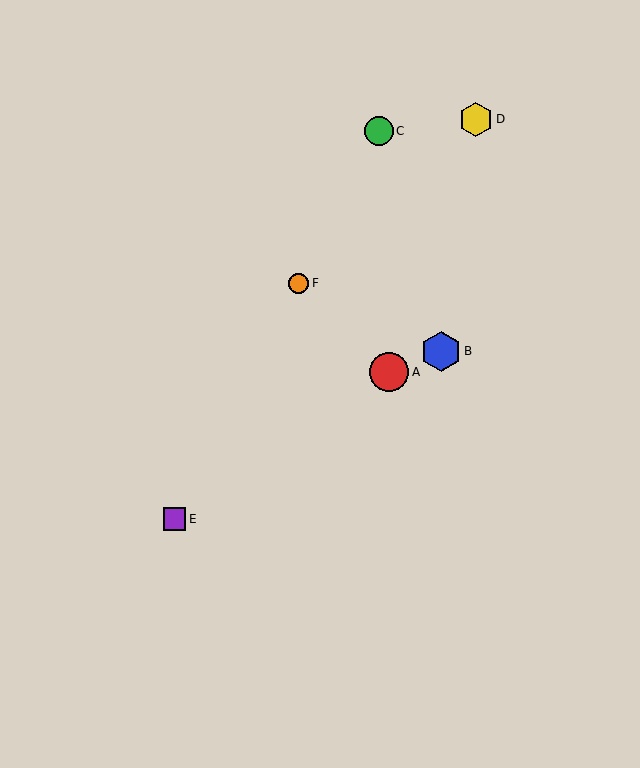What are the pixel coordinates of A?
Object A is at (389, 372).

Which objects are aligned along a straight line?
Objects C, E, F are aligned along a straight line.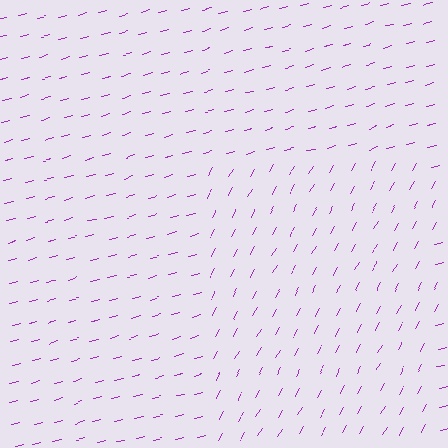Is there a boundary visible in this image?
Yes, there is a texture boundary formed by a change in line orientation.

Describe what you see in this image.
The image is filled with small purple line segments. A rectangle region in the image has lines oriented differently from the surrounding lines, creating a visible texture boundary.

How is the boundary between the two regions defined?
The boundary is defined purely by a change in line orientation (approximately 45 degrees difference). All lines are the same color and thickness.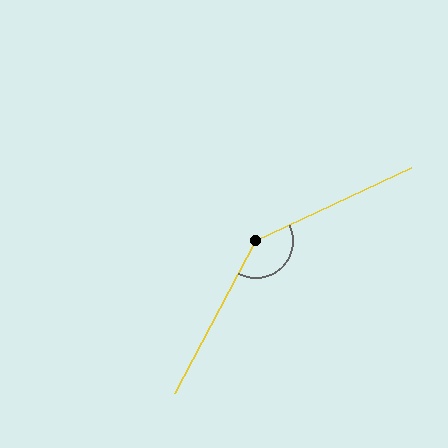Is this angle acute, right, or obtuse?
It is obtuse.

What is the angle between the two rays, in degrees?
Approximately 143 degrees.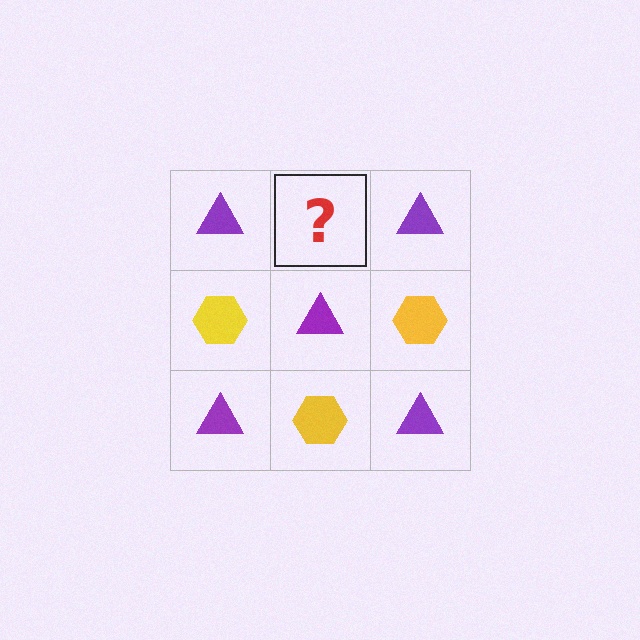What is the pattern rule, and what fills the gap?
The rule is that it alternates purple triangle and yellow hexagon in a checkerboard pattern. The gap should be filled with a yellow hexagon.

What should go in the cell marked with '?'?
The missing cell should contain a yellow hexagon.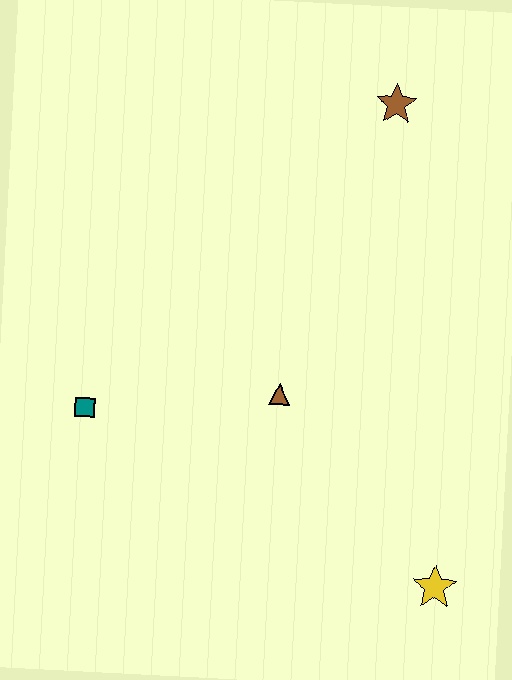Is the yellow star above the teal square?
No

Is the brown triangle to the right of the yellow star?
No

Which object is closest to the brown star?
The brown triangle is closest to the brown star.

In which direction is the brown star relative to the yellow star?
The brown star is above the yellow star.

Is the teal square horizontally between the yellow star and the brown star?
No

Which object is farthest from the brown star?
The yellow star is farthest from the brown star.